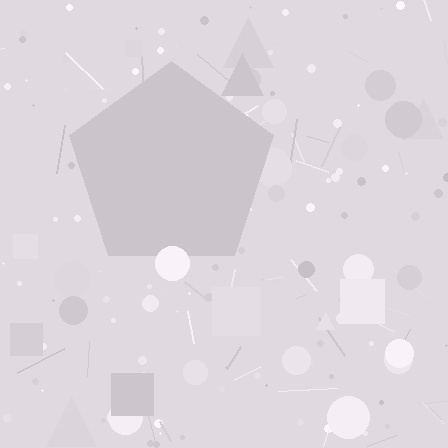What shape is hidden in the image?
A pentagon is hidden in the image.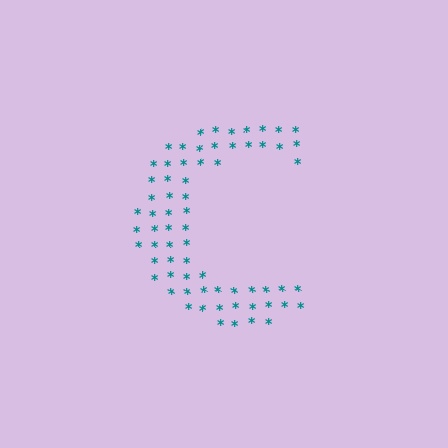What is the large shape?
The large shape is the letter C.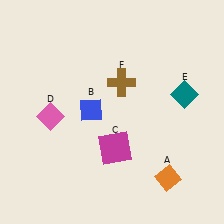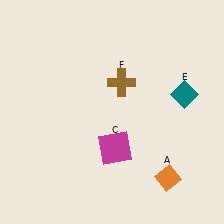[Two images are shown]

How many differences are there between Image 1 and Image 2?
There are 2 differences between the two images.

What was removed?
The blue diamond (B), the pink diamond (D) were removed in Image 2.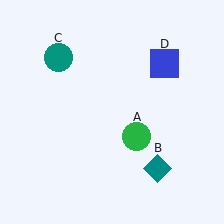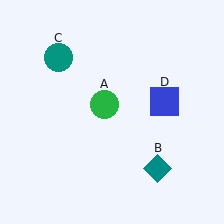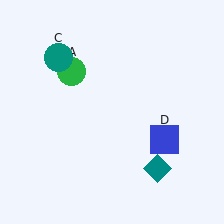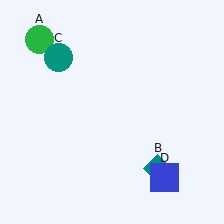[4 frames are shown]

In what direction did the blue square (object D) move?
The blue square (object D) moved down.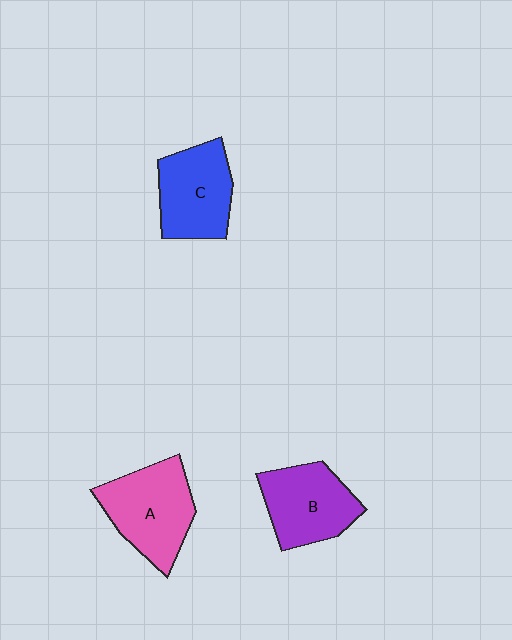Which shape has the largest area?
Shape A (pink).